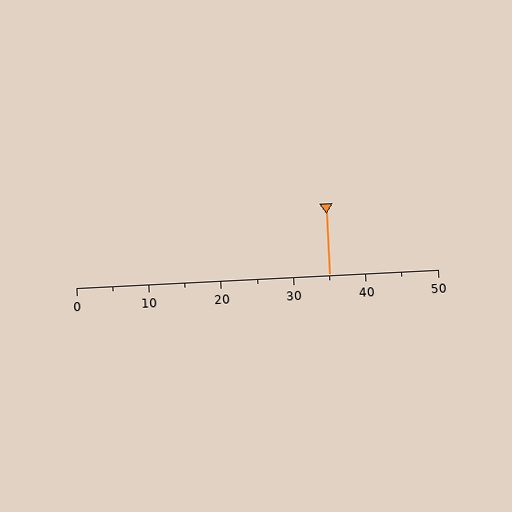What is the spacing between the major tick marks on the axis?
The major ticks are spaced 10 apart.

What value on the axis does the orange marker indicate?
The marker indicates approximately 35.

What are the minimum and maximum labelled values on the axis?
The axis runs from 0 to 50.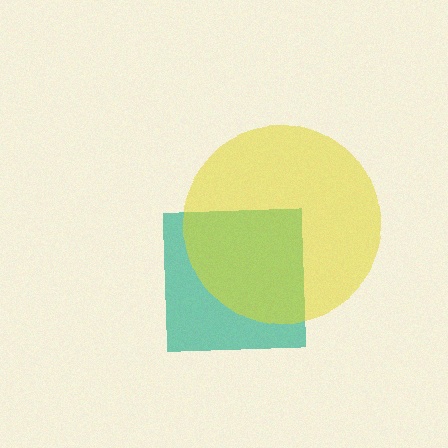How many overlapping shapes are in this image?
There are 2 overlapping shapes in the image.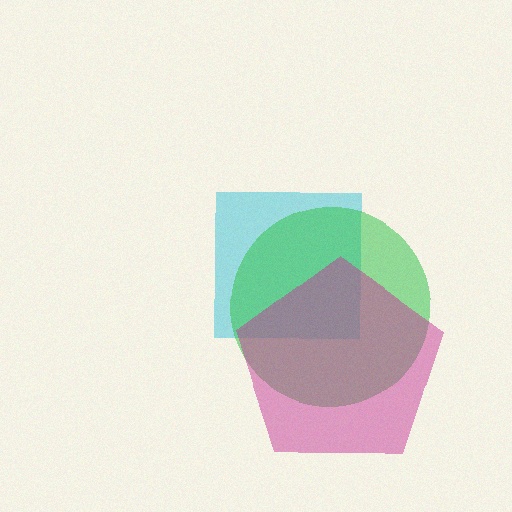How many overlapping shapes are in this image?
There are 3 overlapping shapes in the image.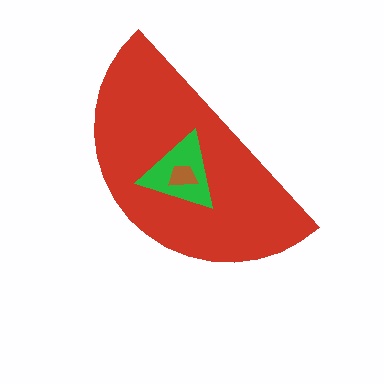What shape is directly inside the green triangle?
The brown trapezoid.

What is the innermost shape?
The brown trapezoid.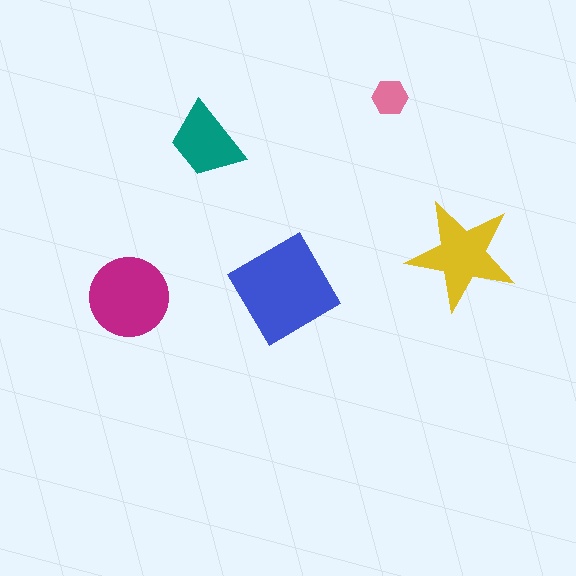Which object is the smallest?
The pink hexagon.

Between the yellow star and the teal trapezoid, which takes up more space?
The yellow star.